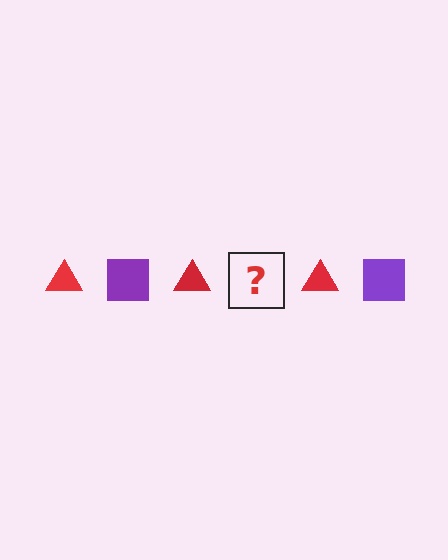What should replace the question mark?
The question mark should be replaced with a purple square.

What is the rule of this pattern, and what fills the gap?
The rule is that the pattern alternates between red triangle and purple square. The gap should be filled with a purple square.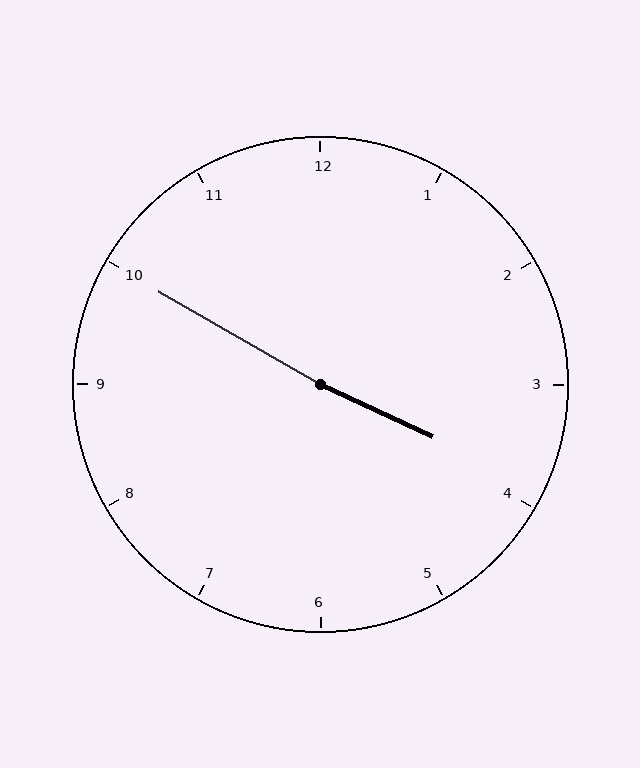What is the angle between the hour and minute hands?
Approximately 175 degrees.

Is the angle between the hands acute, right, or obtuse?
It is obtuse.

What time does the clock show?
3:50.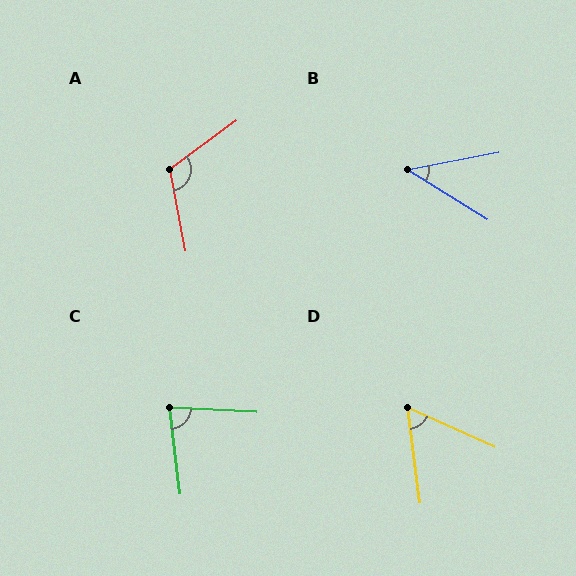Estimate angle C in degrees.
Approximately 80 degrees.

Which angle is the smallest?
B, at approximately 43 degrees.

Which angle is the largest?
A, at approximately 116 degrees.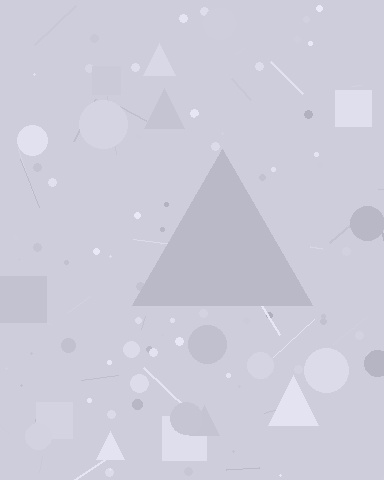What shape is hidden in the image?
A triangle is hidden in the image.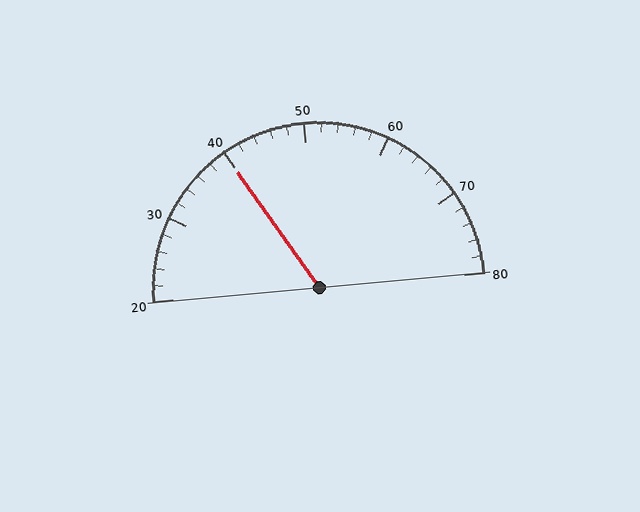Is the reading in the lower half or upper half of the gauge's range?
The reading is in the lower half of the range (20 to 80).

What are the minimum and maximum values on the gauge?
The gauge ranges from 20 to 80.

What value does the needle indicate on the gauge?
The needle indicates approximately 40.